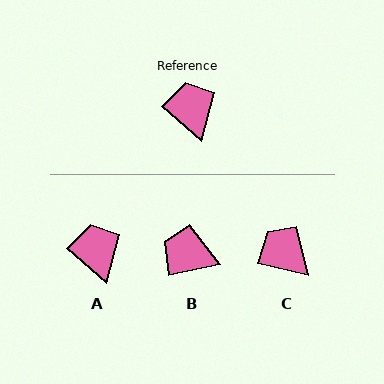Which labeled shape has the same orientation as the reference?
A.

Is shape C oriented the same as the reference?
No, it is off by about 28 degrees.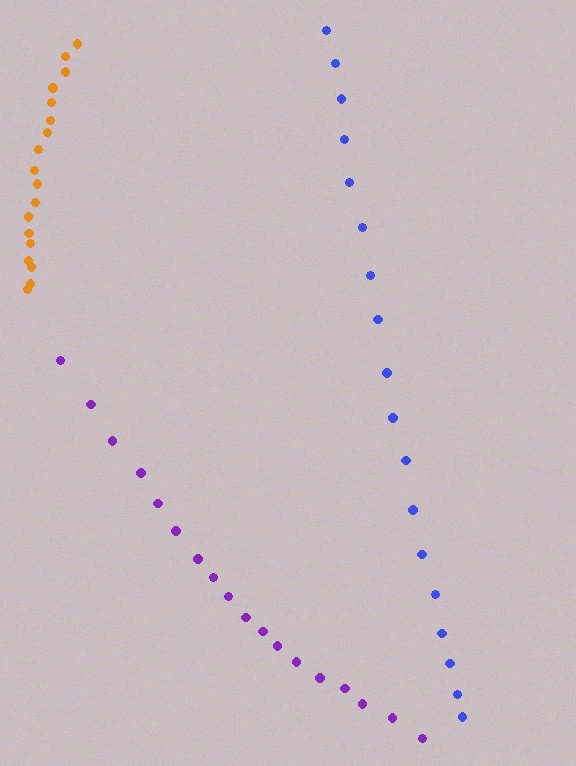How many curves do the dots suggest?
There are 3 distinct paths.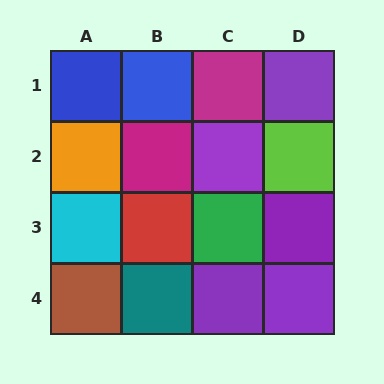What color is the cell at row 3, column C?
Green.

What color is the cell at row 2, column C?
Purple.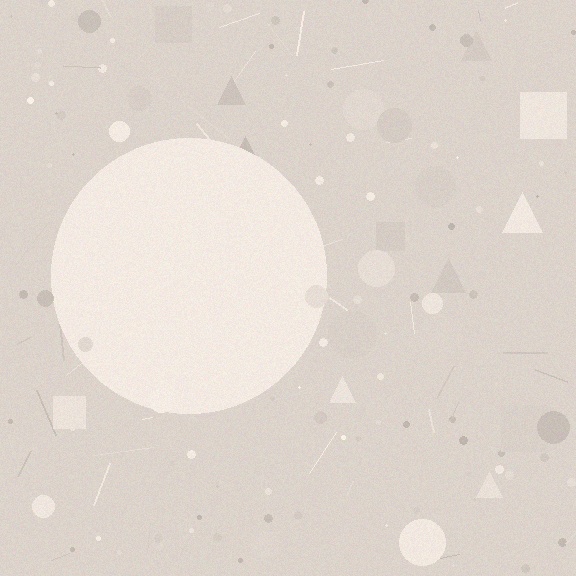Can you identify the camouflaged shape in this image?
The camouflaged shape is a circle.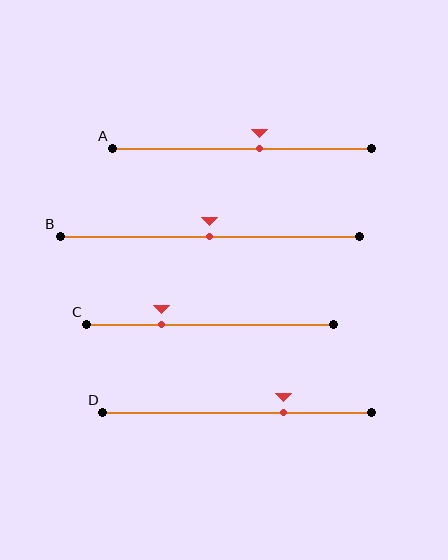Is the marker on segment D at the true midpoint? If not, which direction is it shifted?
No, the marker on segment D is shifted to the right by about 17% of the segment length.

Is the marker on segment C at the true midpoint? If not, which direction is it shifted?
No, the marker on segment C is shifted to the left by about 20% of the segment length.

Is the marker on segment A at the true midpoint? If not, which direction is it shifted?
No, the marker on segment A is shifted to the right by about 7% of the segment length.